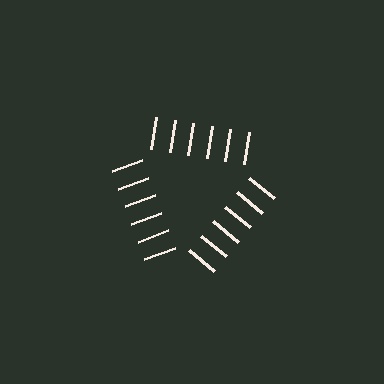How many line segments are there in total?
18 — 6 along each of the 3 edges.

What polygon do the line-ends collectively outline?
An illusory triangle — the line segments terminate on its edges but no continuous stroke is drawn.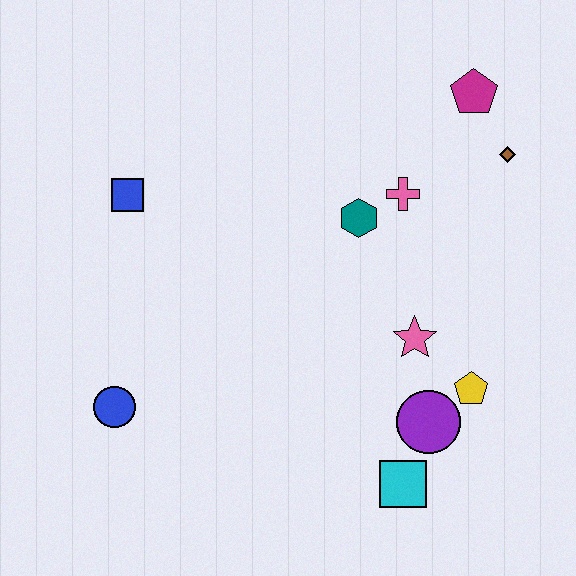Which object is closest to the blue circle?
The blue square is closest to the blue circle.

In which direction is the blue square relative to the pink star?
The blue square is to the left of the pink star.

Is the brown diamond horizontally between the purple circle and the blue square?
No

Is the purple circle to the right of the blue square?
Yes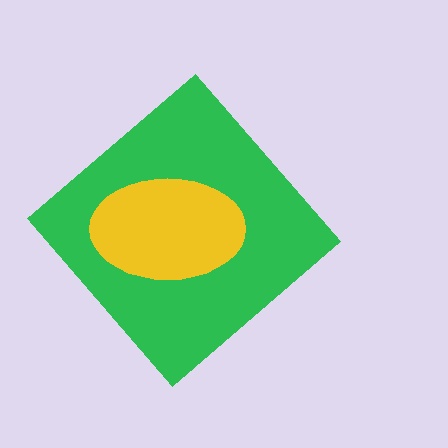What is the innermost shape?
The yellow ellipse.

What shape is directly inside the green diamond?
The yellow ellipse.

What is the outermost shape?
The green diamond.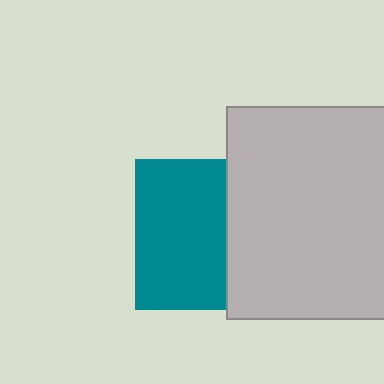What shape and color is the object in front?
The object in front is a light gray rectangle.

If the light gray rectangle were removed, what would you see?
You would see the complete teal square.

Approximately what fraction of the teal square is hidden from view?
Roughly 41% of the teal square is hidden behind the light gray rectangle.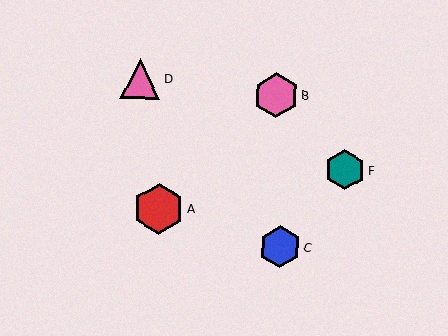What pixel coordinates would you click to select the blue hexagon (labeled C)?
Click at (280, 247) to select the blue hexagon C.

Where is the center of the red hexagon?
The center of the red hexagon is at (159, 209).